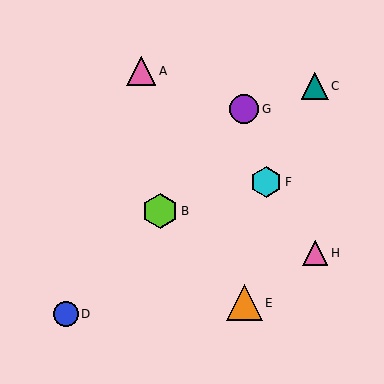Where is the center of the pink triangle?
The center of the pink triangle is at (141, 71).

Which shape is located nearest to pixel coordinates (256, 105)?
The purple circle (labeled G) at (244, 109) is nearest to that location.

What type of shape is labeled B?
Shape B is a lime hexagon.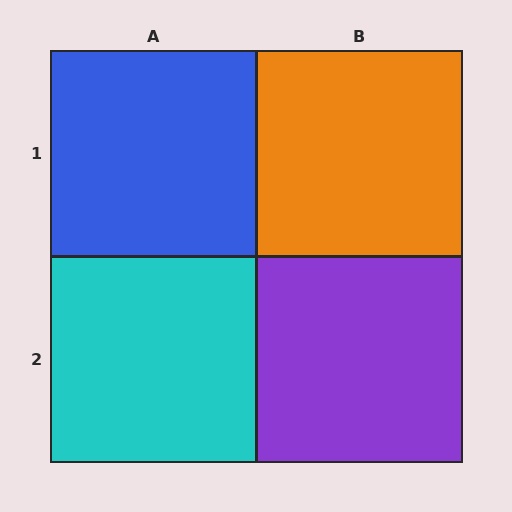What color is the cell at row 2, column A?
Cyan.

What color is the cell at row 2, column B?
Purple.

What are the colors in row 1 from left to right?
Blue, orange.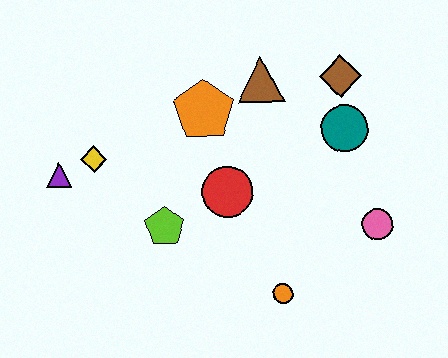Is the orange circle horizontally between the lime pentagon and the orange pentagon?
No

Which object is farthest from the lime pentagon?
The brown diamond is farthest from the lime pentagon.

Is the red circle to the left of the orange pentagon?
No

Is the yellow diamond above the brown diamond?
No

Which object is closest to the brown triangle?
The orange pentagon is closest to the brown triangle.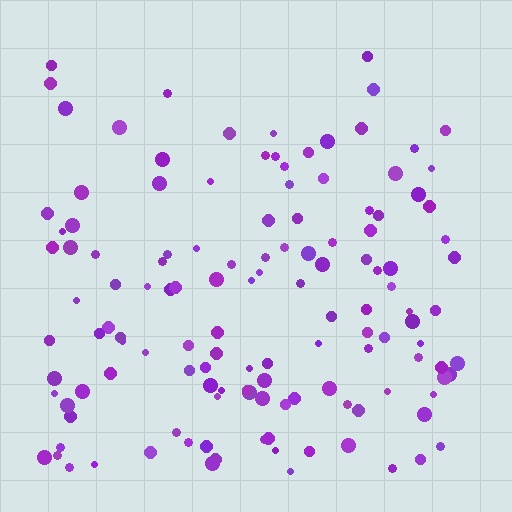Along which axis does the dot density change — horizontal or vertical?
Vertical.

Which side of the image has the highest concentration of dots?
The bottom.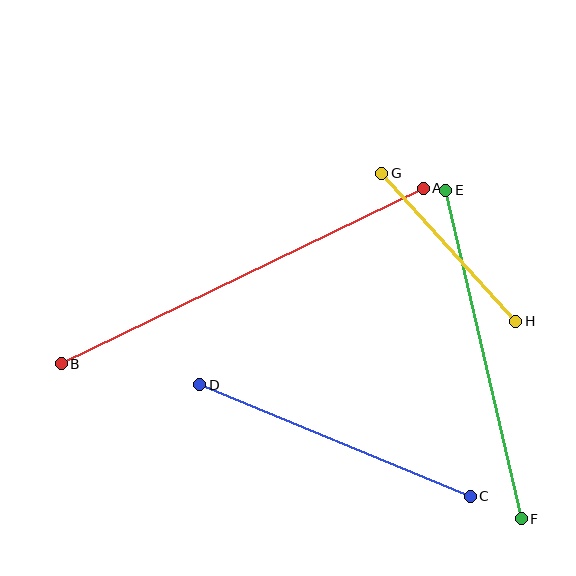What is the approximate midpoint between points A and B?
The midpoint is at approximately (242, 276) pixels.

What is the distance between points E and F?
The distance is approximately 337 pixels.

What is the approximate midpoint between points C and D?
The midpoint is at approximately (335, 441) pixels.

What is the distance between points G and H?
The distance is approximately 200 pixels.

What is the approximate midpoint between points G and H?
The midpoint is at approximately (449, 247) pixels.